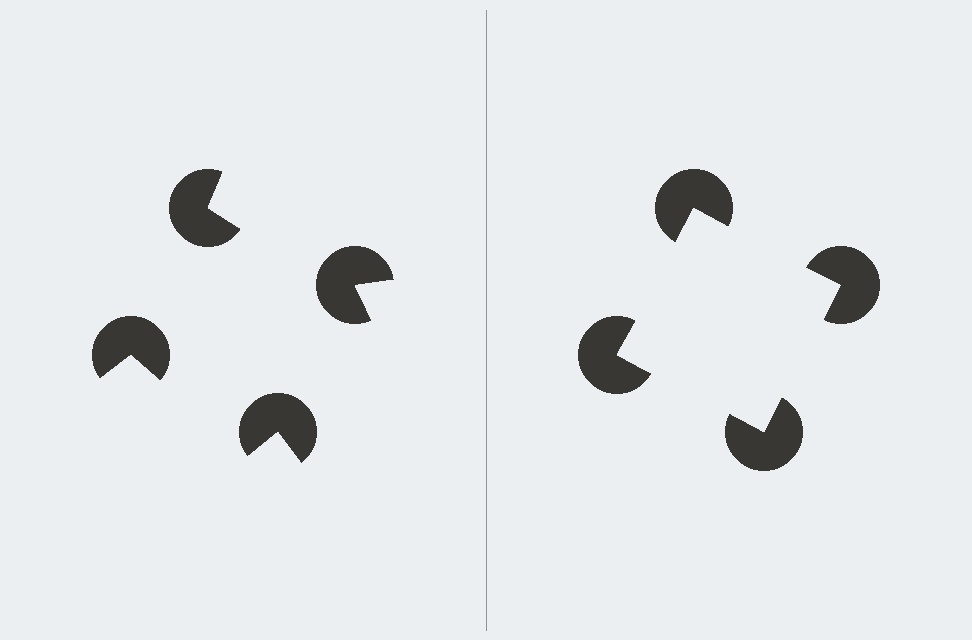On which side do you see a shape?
An illusory square appears on the right side. On the left side the wedge cuts are rotated, so no coherent shape forms.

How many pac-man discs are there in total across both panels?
8 — 4 on each side.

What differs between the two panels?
The pac-man discs are positioned identically on both sides; only the wedge orientations differ. On the right they align to a square; on the left they are misaligned.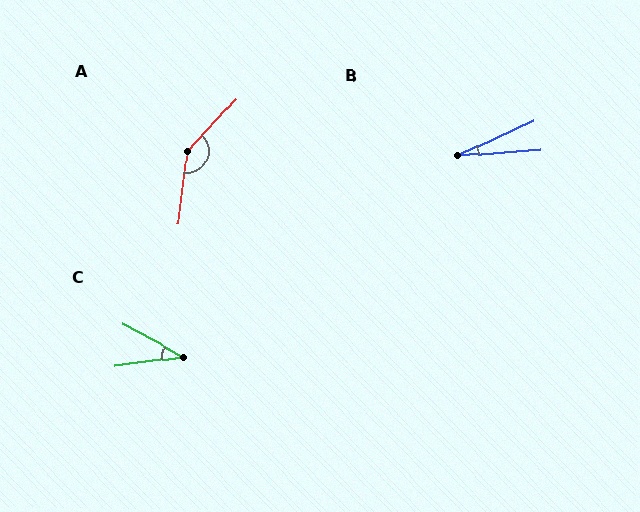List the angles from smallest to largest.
B (20°), C (36°), A (144°).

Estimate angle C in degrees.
Approximately 36 degrees.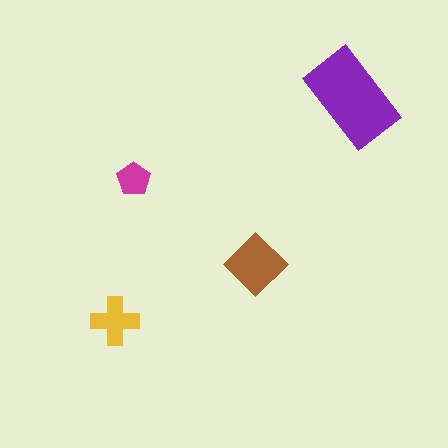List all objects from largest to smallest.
The purple rectangle, the brown diamond, the yellow cross, the magenta pentagon.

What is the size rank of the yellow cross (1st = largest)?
3rd.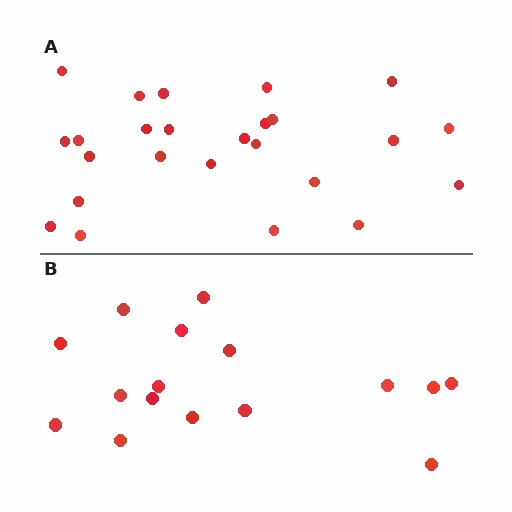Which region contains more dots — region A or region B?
Region A (the top region) has more dots.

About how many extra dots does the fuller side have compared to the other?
Region A has roughly 8 or so more dots than region B.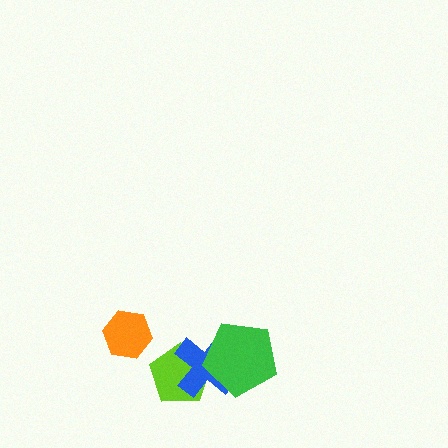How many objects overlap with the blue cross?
2 objects overlap with the blue cross.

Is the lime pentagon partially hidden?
Yes, it is partially covered by another shape.